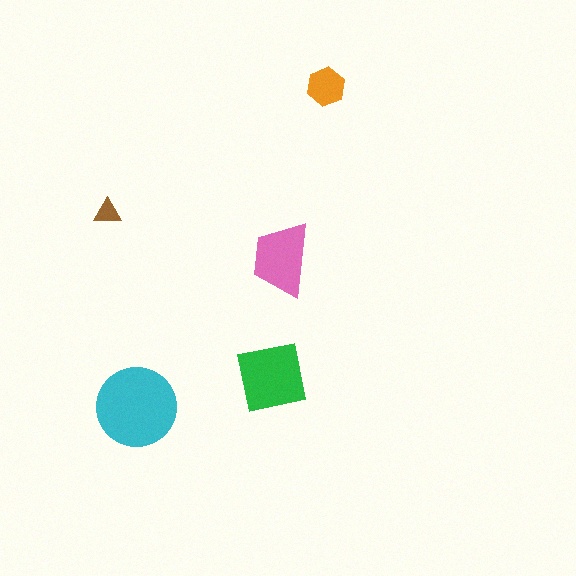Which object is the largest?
The cyan circle.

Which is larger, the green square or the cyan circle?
The cyan circle.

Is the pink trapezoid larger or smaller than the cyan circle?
Smaller.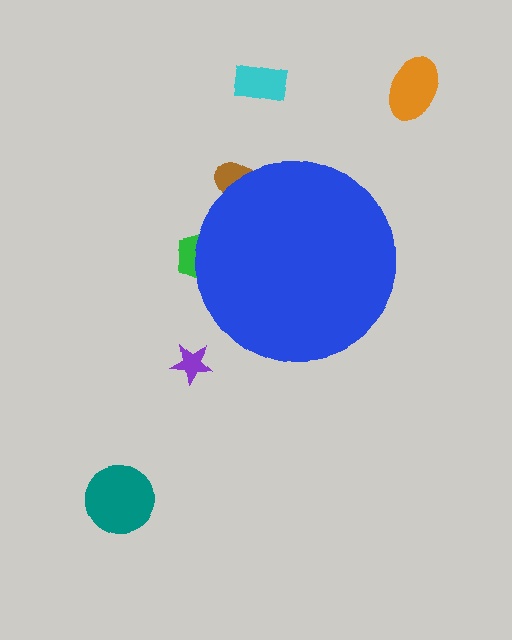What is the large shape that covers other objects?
A blue circle.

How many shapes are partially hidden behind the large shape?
2 shapes are partially hidden.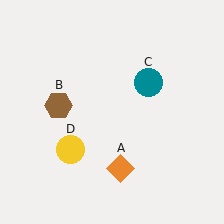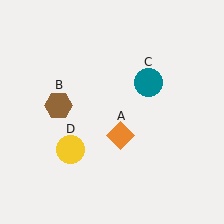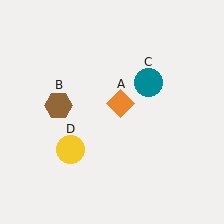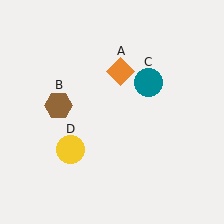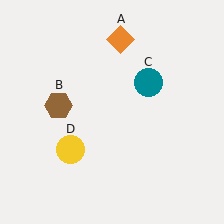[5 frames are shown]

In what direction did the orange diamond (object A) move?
The orange diamond (object A) moved up.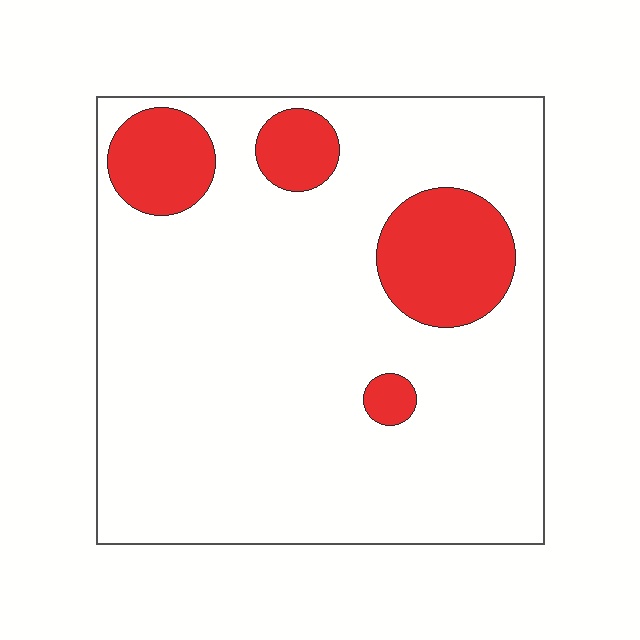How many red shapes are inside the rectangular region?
4.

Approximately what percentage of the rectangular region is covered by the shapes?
Approximately 15%.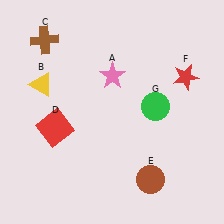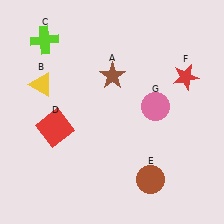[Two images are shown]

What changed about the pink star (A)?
In Image 1, A is pink. In Image 2, it changed to brown.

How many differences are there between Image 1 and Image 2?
There are 3 differences between the two images.